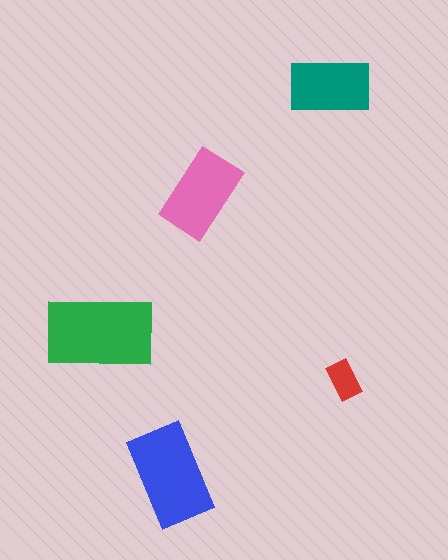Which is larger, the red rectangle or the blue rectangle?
The blue one.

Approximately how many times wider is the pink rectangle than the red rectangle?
About 2 times wider.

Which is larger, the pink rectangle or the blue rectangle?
The blue one.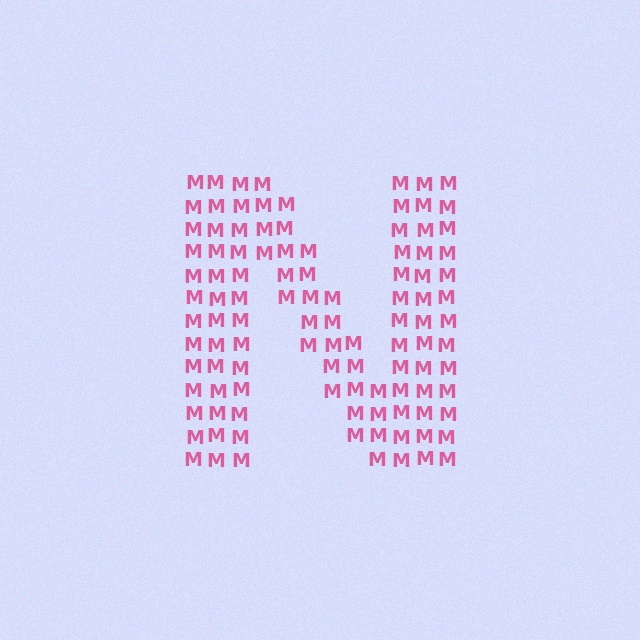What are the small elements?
The small elements are letter M's.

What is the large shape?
The large shape is the letter N.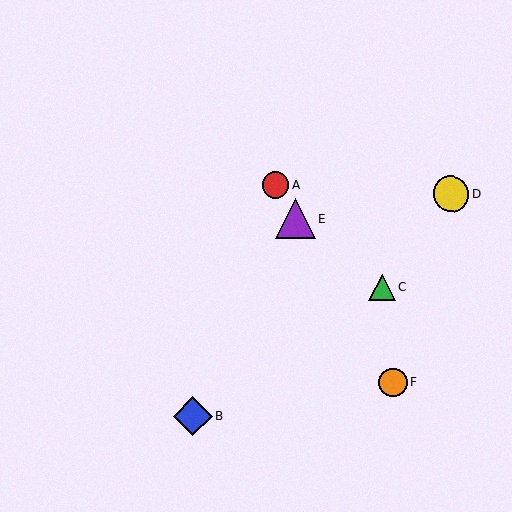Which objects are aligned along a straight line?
Objects A, E, F are aligned along a straight line.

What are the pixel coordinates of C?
Object C is at (382, 288).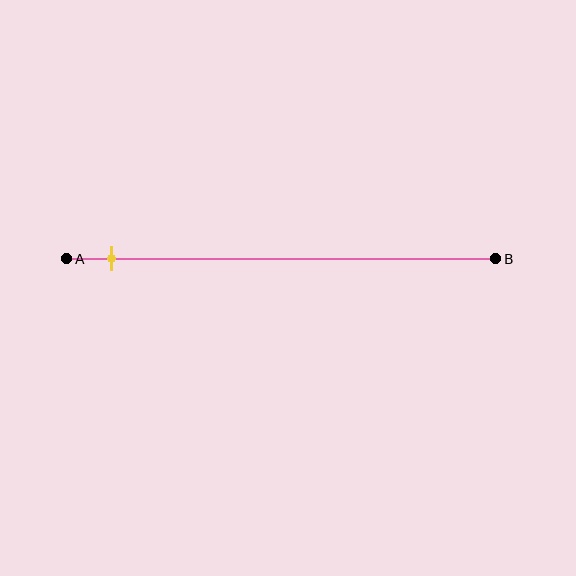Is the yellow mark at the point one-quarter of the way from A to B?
No, the mark is at about 10% from A, not at the 25% one-quarter point.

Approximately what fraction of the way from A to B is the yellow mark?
The yellow mark is approximately 10% of the way from A to B.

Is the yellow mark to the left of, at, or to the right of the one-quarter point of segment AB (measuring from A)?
The yellow mark is to the left of the one-quarter point of segment AB.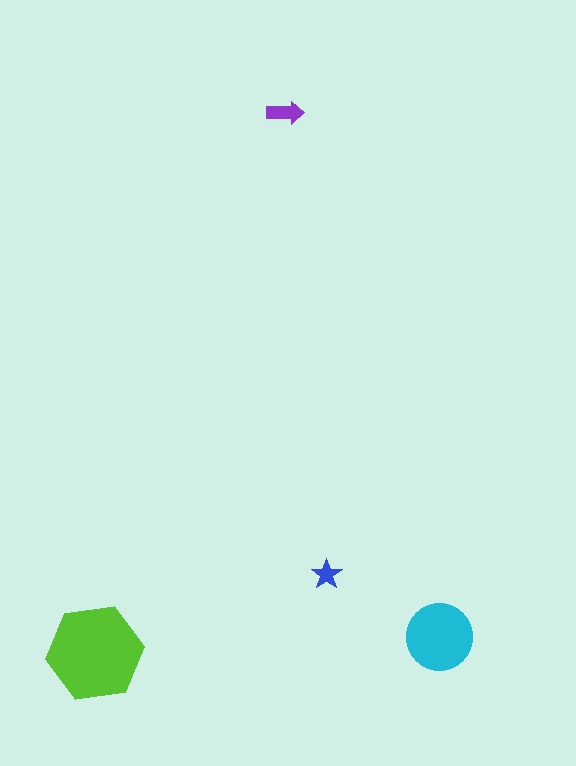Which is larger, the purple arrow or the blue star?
The purple arrow.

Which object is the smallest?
The blue star.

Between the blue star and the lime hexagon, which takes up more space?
The lime hexagon.